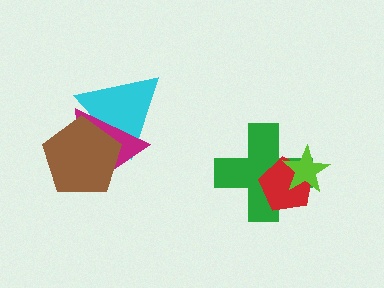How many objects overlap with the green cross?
2 objects overlap with the green cross.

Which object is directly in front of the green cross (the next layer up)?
The red pentagon is directly in front of the green cross.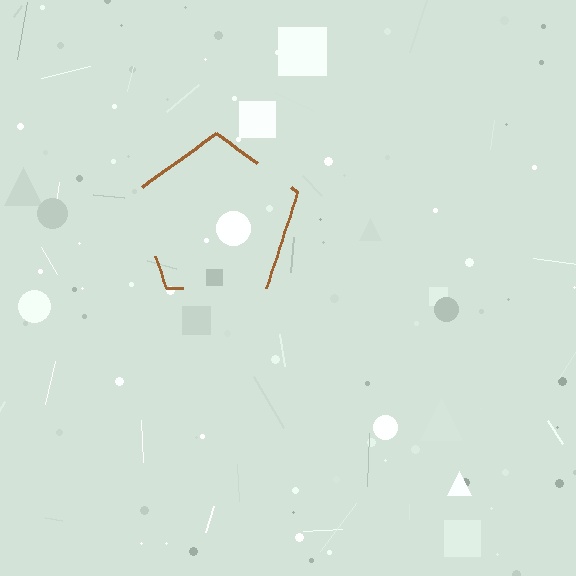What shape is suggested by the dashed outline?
The dashed outline suggests a pentagon.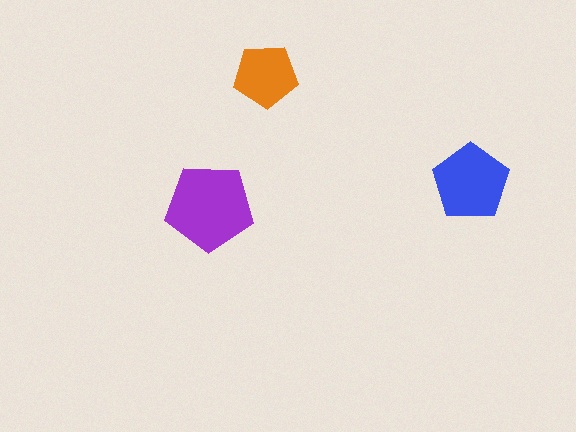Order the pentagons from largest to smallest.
the purple one, the blue one, the orange one.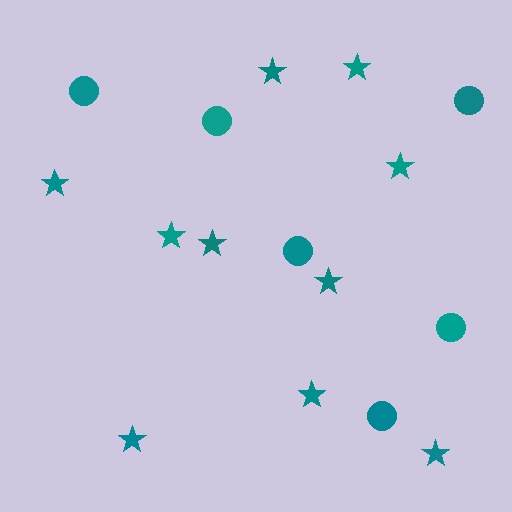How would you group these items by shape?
There are 2 groups: one group of stars (10) and one group of circles (6).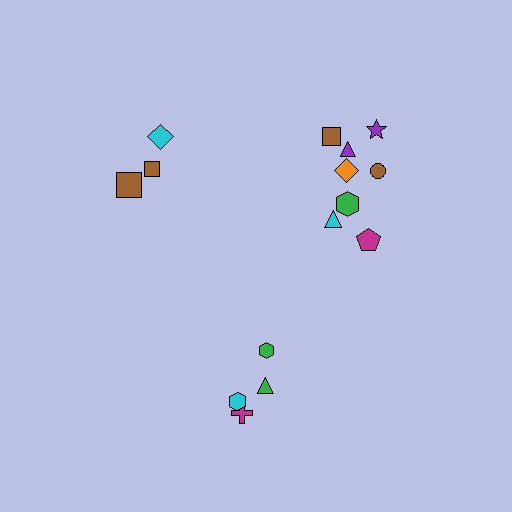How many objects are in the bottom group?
There are 4 objects.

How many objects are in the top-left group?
There are 3 objects.